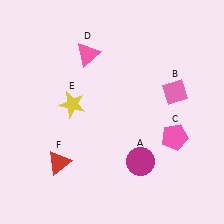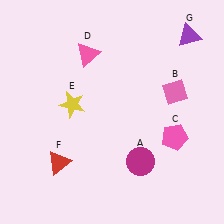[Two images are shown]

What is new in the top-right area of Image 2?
A purple triangle (G) was added in the top-right area of Image 2.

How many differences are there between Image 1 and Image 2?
There is 1 difference between the two images.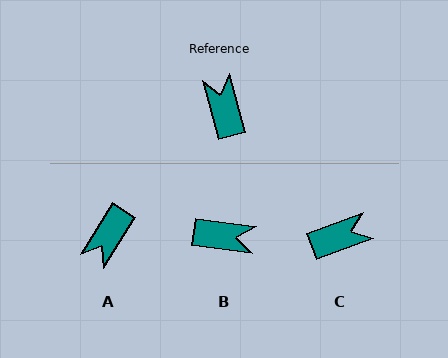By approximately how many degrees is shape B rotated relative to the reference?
Approximately 112 degrees clockwise.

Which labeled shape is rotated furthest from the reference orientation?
A, about 134 degrees away.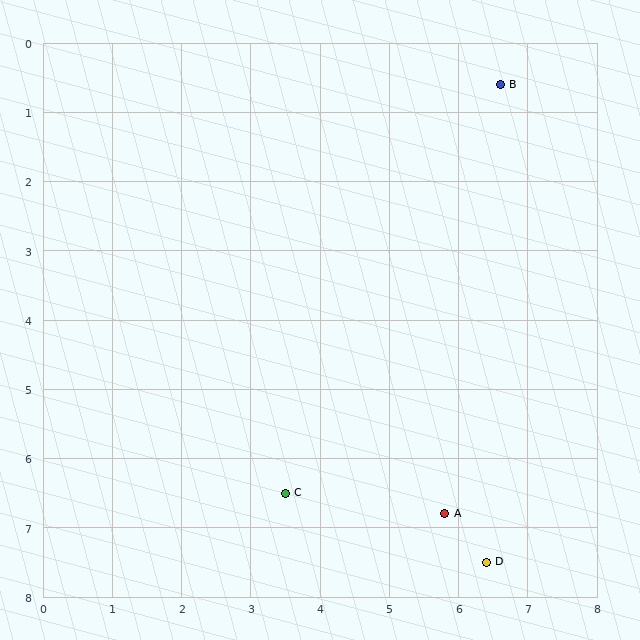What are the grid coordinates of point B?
Point B is at approximately (6.6, 0.6).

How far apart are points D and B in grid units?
Points D and B are about 6.9 grid units apart.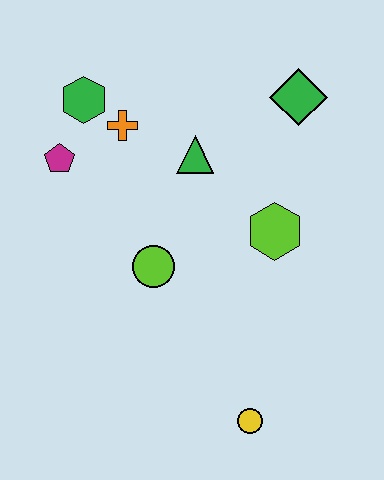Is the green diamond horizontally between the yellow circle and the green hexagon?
No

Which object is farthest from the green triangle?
The yellow circle is farthest from the green triangle.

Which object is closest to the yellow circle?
The lime circle is closest to the yellow circle.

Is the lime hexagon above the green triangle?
No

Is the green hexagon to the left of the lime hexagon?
Yes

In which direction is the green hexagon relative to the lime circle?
The green hexagon is above the lime circle.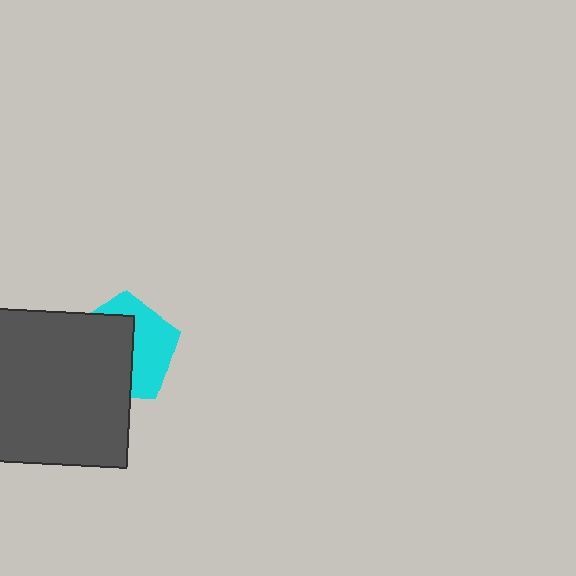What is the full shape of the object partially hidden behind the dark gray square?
The partially hidden object is a cyan pentagon.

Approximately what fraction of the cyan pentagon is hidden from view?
Roughly 55% of the cyan pentagon is hidden behind the dark gray square.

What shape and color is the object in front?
The object in front is a dark gray square.